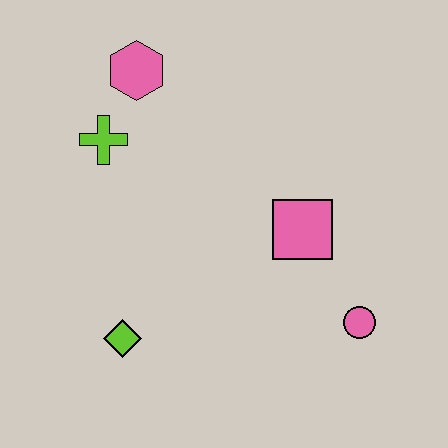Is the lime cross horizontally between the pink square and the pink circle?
No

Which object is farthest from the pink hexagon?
The pink circle is farthest from the pink hexagon.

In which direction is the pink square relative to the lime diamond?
The pink square is to the right of the lime diamond.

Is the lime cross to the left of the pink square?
Yes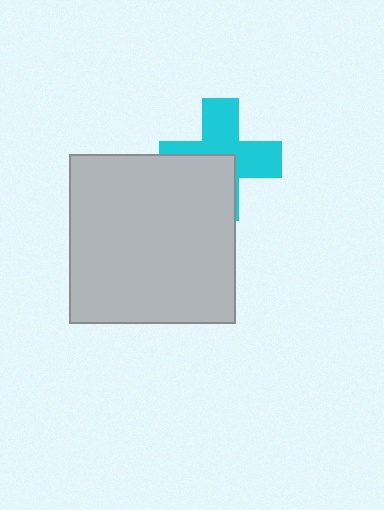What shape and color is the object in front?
The object in front is a light gray rectangle.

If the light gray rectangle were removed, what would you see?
You would see the complete cyan cross.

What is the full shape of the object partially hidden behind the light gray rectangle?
The partially hidden object is a cyan cross.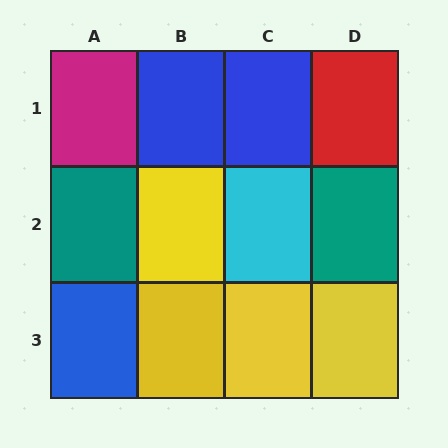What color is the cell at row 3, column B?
Yellow.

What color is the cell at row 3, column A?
Blue.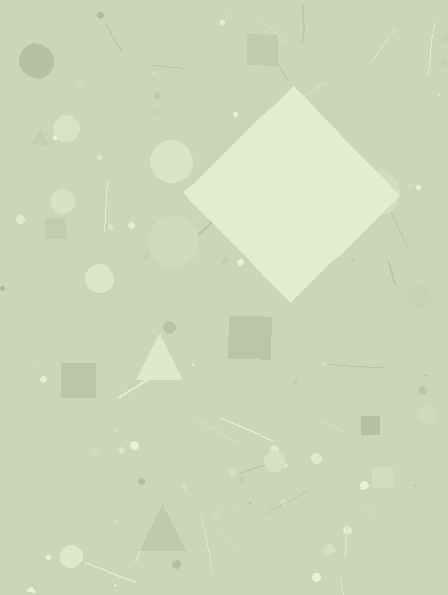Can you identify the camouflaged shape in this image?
The camouflaged shape is a diamond.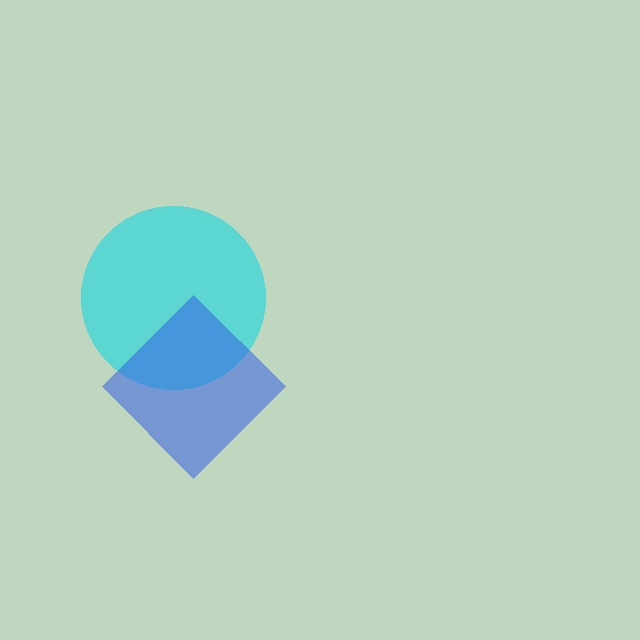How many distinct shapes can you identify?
There are 2 distinct shapes: a cyan circle, a blue diamond.